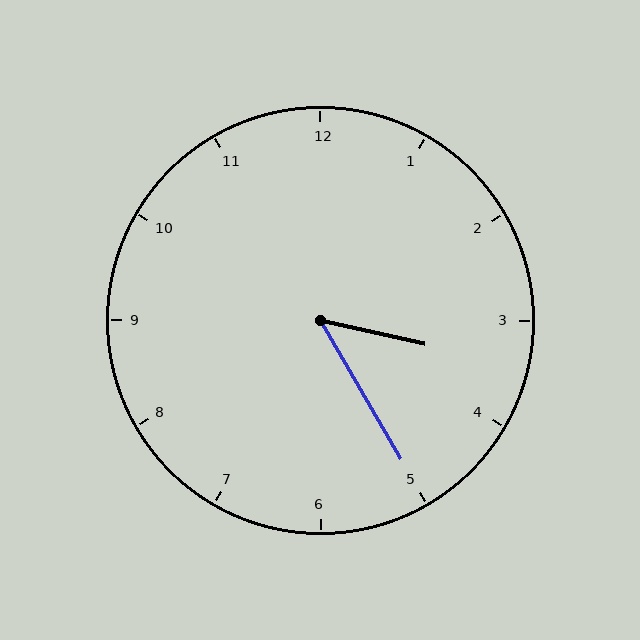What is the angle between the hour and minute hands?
Approximately 48 degrees.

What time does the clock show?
3:25.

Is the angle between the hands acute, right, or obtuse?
It is acute.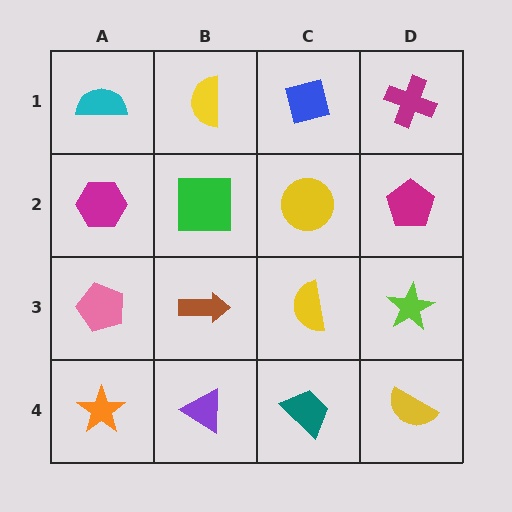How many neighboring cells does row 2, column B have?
4.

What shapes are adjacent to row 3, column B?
A green square (row 2, column B), a purple triangle (row 4, column B), a pink pentagon (row 3, column A), a yellow semicircle (row 3, column C).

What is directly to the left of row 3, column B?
A pink pentagon.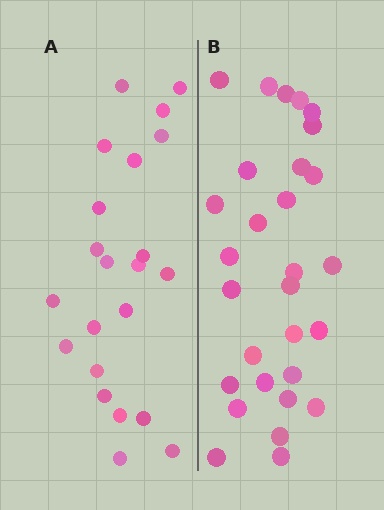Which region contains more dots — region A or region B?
Region B (the right region) has more dots.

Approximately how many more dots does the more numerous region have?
Region B has roughly 8 or so more dots than region A.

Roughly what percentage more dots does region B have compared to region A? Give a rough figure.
About 30% more.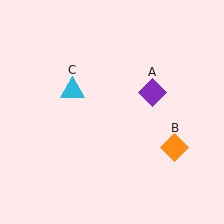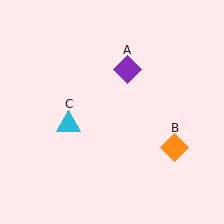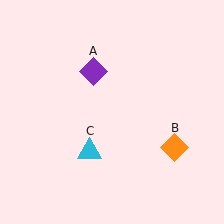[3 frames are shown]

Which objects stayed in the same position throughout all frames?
Orange diamond (object B) remained stationary.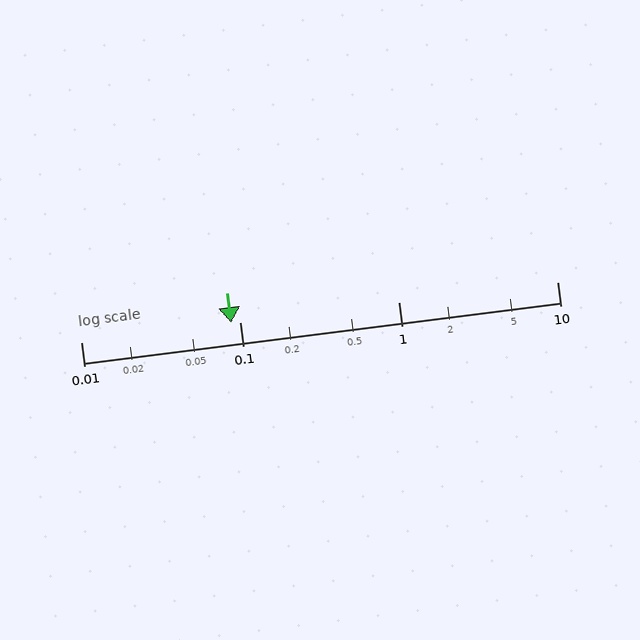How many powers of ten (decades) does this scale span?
The scale spans 3 decades, from 0.01 to 10.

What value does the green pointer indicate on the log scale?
The pointer indicates approximately 0.088.